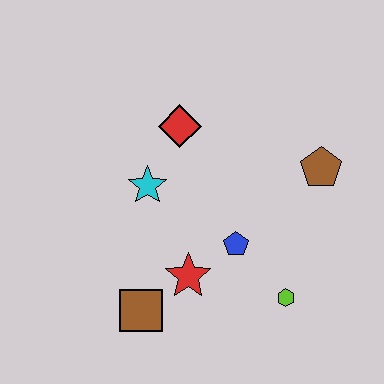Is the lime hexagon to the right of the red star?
Yes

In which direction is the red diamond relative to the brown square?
The red diamond is above the brown square.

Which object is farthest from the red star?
The brown pentagon is farthest from the red star.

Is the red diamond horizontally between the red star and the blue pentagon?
No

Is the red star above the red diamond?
No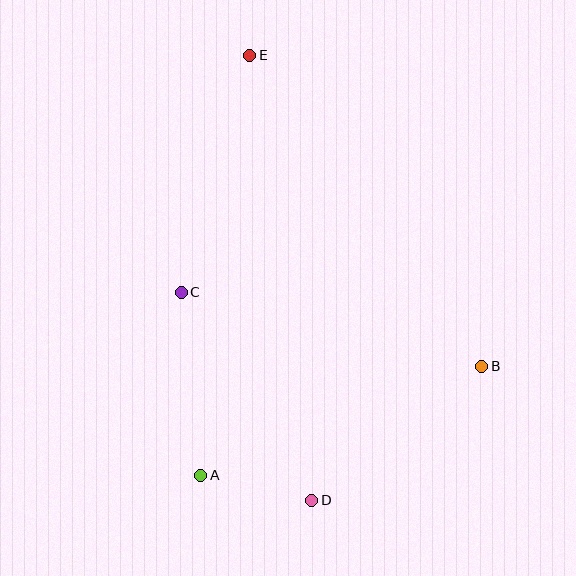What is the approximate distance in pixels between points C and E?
The distance between C and E is approximately 247 pixels.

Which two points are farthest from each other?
Points D and E are farthest from each other.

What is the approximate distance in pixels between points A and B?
The distance between A and B is approximately 301 pixels.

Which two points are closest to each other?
Points A and D are closest to each other.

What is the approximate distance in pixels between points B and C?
The distance between B and C is approximately 310 pixels.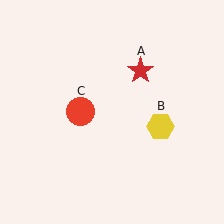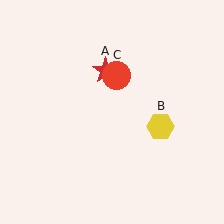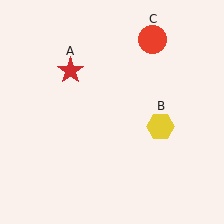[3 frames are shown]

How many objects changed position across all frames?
2 objects changed position: red star (object A), red circle (object C).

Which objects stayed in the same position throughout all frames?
Yellow hexagon (object B) remained stationary.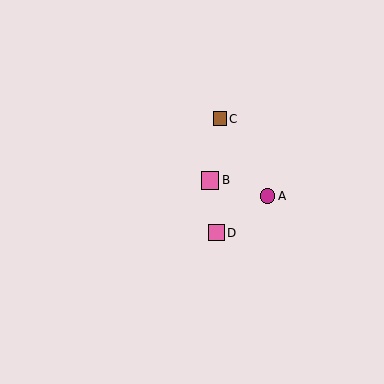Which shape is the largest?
The pink square (labeled B) is the largest.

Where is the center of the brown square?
The center of the brown square is at (220, 119).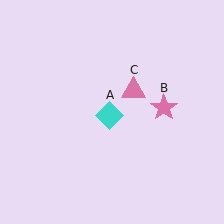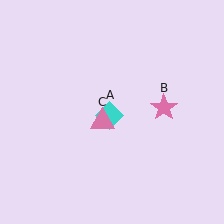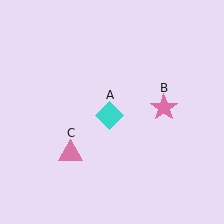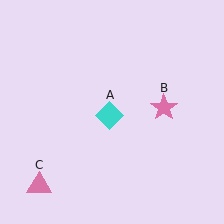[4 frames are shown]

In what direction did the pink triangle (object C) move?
The pink triangle (object C) moved down and to the left.